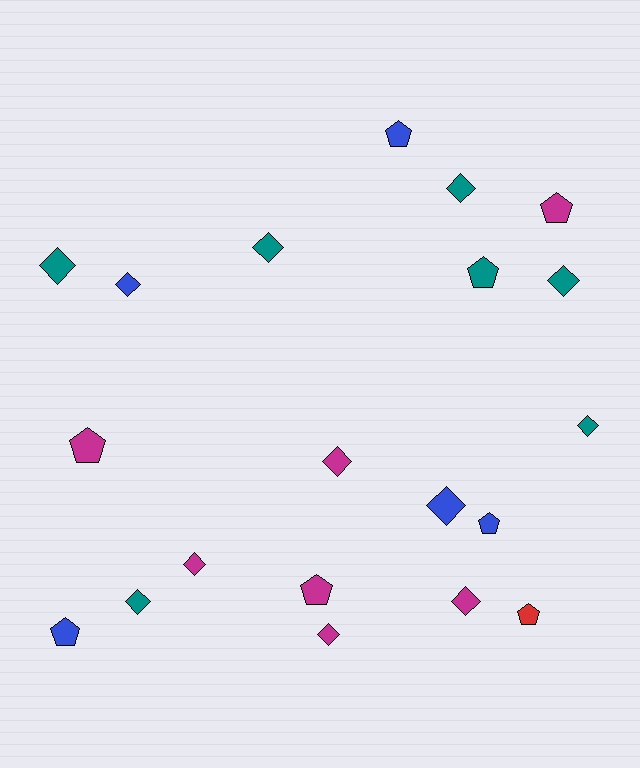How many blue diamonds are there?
There are 2 blue diamonds.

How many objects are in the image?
There are 20 objects.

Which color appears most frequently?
Magenta, with 7 objects.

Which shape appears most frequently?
Diamond, with 12 objects.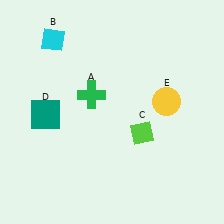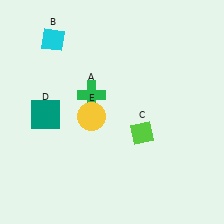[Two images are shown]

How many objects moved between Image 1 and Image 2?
1 object moved between the two images.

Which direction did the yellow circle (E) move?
The yellow circle (E) moved left.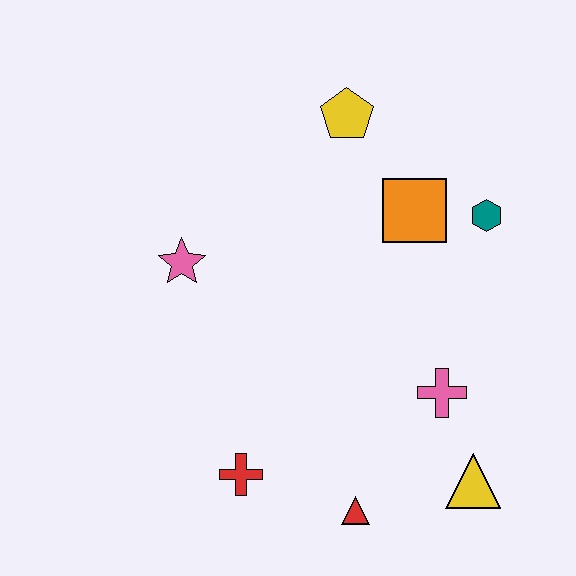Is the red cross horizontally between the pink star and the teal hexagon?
Yes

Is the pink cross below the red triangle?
No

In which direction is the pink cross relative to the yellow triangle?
The pink cross is above the yellow triangle.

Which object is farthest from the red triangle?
The yellow pentagon is farthest from the red triangle.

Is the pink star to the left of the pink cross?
Yes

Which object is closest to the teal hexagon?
The orange square is closest to the teal hexagon.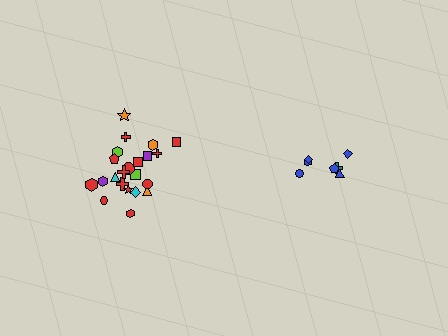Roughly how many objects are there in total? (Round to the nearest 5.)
Roughly 30 objects in total.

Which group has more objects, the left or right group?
The left group.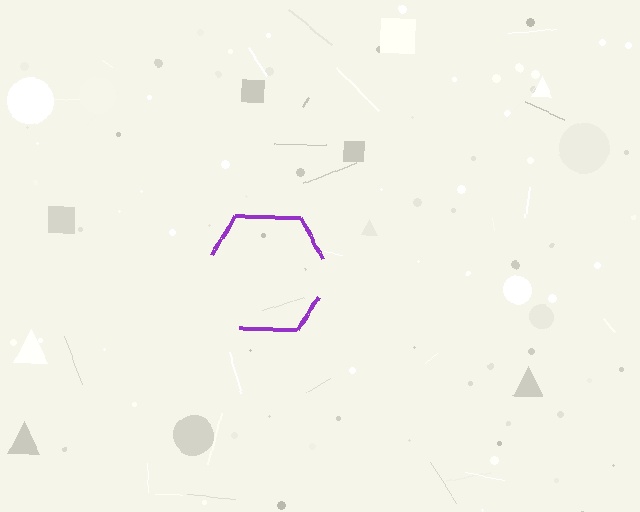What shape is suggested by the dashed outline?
The dashed outline suggests a hexagon.